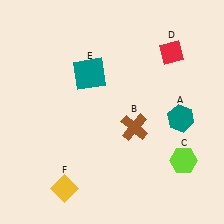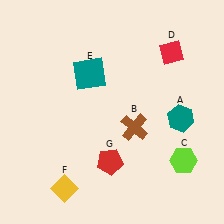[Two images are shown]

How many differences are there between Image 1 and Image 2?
There is 1 difference between the two images.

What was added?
A red pentagon (G) was added in Image 2.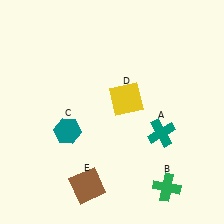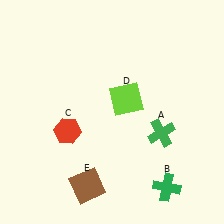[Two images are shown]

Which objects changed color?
A changed from teal to green. C changed from teal to red. D changed from yellow to lime.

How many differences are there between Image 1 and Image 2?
There are 3 differences between the two images.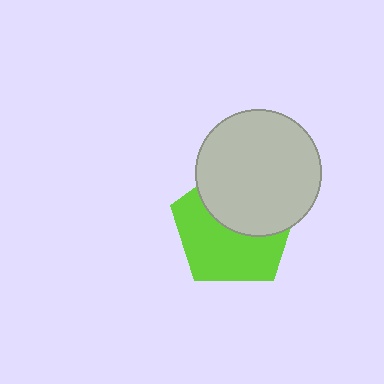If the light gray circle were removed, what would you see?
You would see the complete lime pentagon.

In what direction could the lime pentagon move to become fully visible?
The lime pentagon could move down. That would shift it out from behind the light gray circle entirely.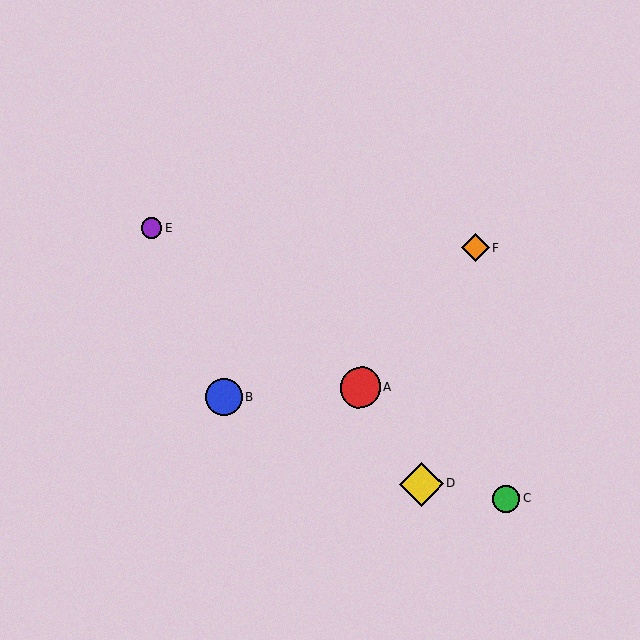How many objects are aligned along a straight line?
3 objects (A, C, E) are aligned along a straight line.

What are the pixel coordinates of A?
Object A is at (360, 387).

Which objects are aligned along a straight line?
Objects A, C, E are aligned along a straight line.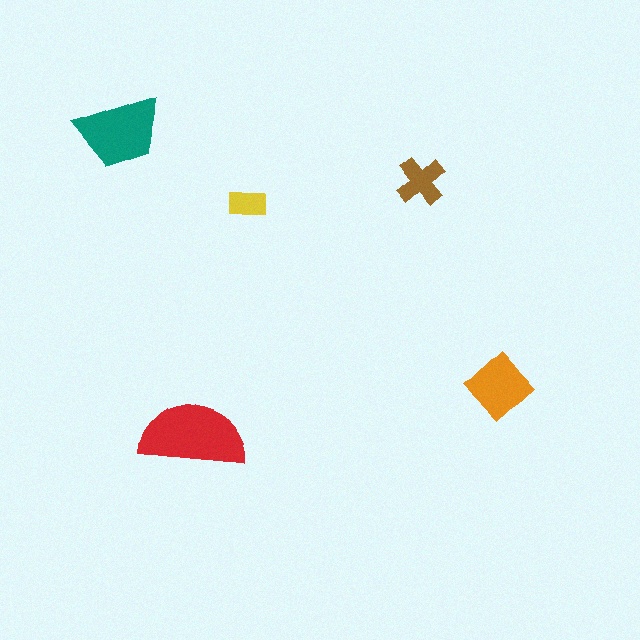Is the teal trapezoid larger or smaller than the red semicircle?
Smaller.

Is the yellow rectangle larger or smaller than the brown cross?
Smaller.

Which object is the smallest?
The yellow rectangle.